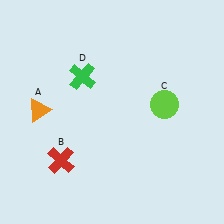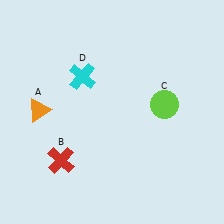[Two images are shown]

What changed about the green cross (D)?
In Image 1, D is green. In Image 2, it changed to cyan.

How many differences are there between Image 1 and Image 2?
There is 1 difference between the two images.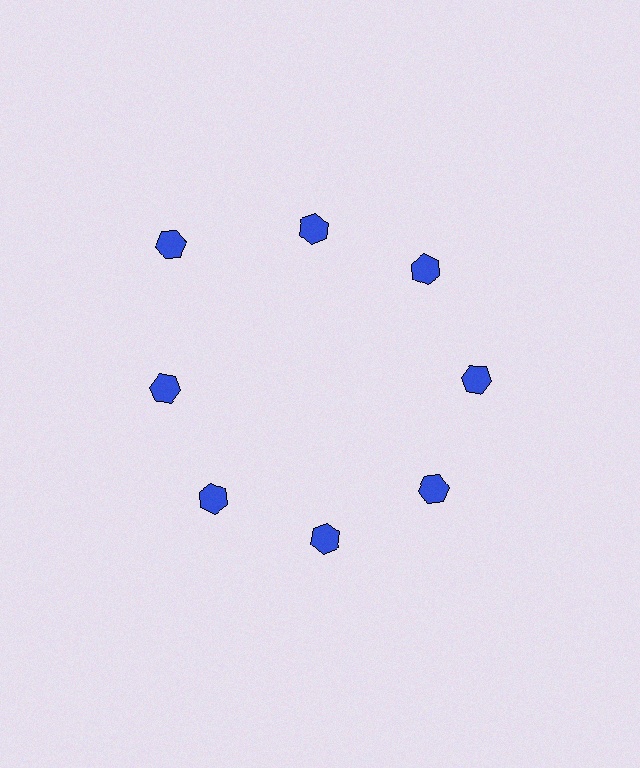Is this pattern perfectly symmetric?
No. The 8 blue hexagons are arranged in a ring, but one element near the 10 o'clock position is pushed outward from the center, breaking the 8-fold rotational symmetry.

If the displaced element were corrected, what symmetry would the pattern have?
It would have 8-fold rotational symmetry — the pattern would map onto itself every 45 degrees.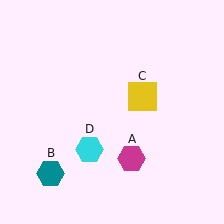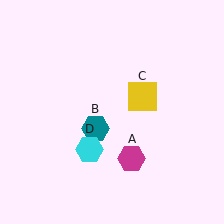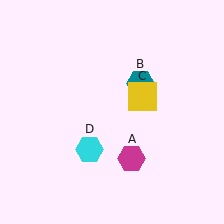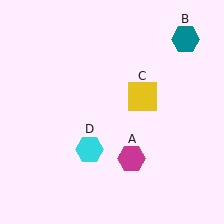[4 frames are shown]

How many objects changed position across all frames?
1 object changed position: teal hexagon (object B).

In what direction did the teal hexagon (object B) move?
The teal hexagon (object B) moved up and to the right.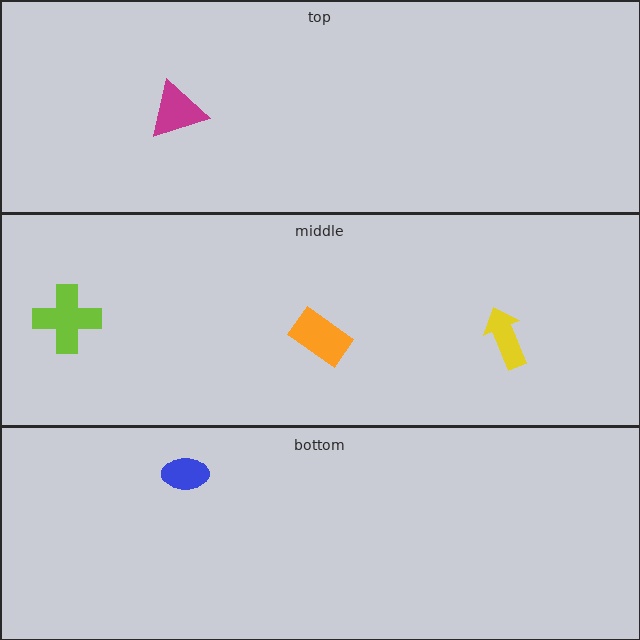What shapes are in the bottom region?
The blue ellipse.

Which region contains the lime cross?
The middle region.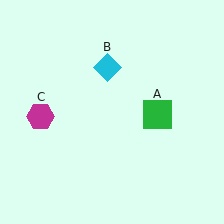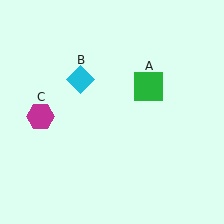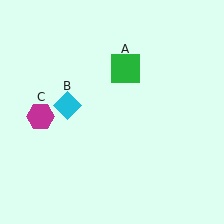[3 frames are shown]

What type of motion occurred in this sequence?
The green square (object A), cyan diamond (object B) rotated counterclockwise around the center of the scene.